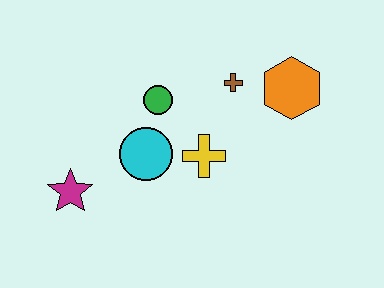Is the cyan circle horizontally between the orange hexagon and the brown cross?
No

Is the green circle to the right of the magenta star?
Yes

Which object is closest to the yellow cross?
The cyan circle is closest to the yellow cross.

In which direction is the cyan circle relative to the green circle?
The cyan circle is below the green circle.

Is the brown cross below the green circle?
No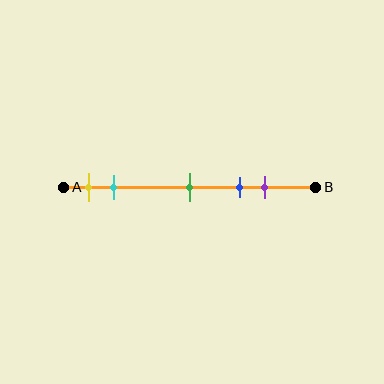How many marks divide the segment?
There are 5 marks dividing the segment.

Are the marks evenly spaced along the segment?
No, the marks are not evenly spaced.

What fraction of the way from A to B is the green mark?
The green mark is approximately 50% (0.5) of the way from A to B.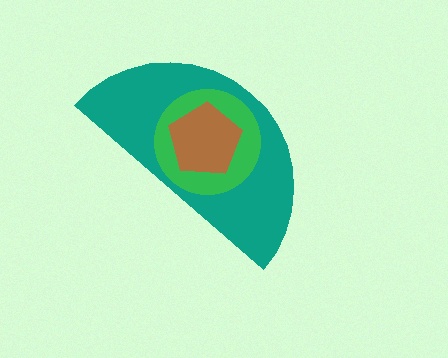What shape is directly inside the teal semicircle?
The green circle.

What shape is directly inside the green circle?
The brown pentagon.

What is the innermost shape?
The brown pentagon.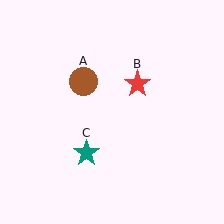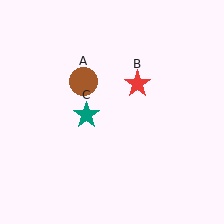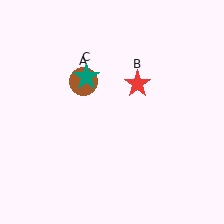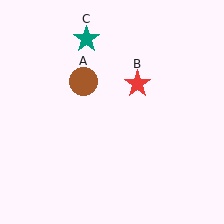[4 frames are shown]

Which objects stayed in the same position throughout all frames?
Brown circle (object A) and red star (object B) remained stationary.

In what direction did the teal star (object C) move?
The teal star (object C) moved up.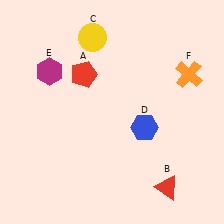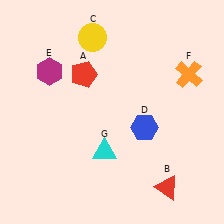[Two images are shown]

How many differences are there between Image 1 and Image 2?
There is 1 difference between the two images.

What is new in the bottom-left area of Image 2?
A cyan triangle (G) was added in the bottom-left area of Image 2.